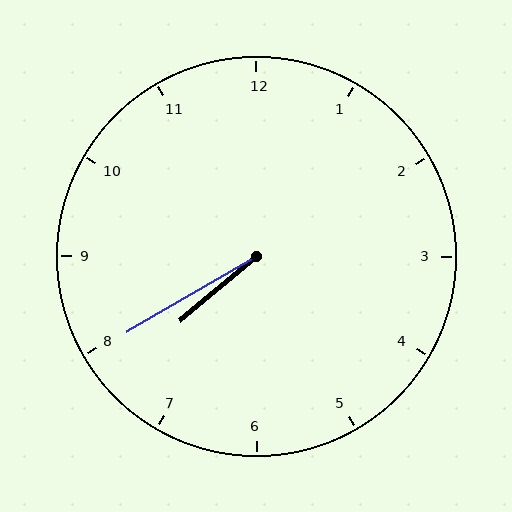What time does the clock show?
7:40.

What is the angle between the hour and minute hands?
Approximately 10 degrees.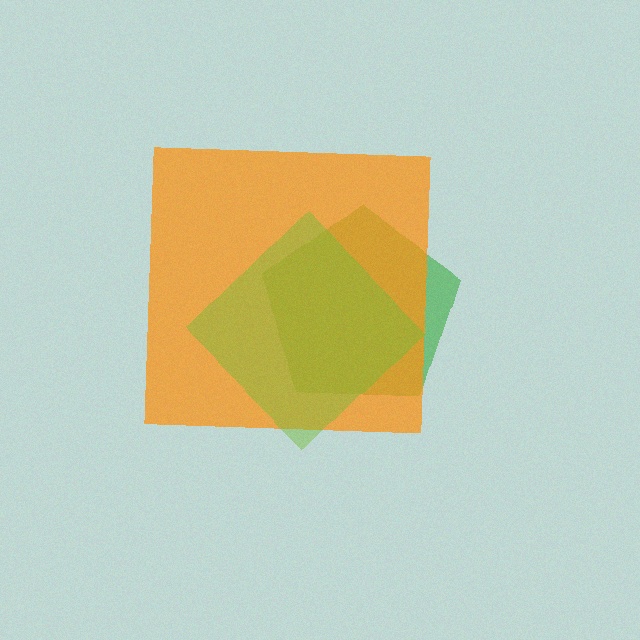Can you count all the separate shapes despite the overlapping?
Yes, there are 3 separate shapes.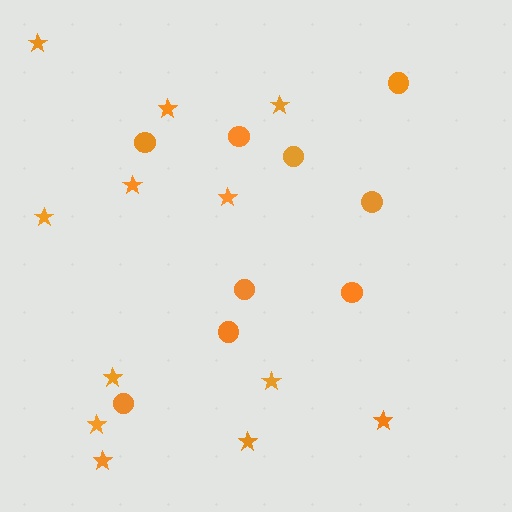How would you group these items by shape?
There are 2 groups: one group of stars (12) and one group of circles (9).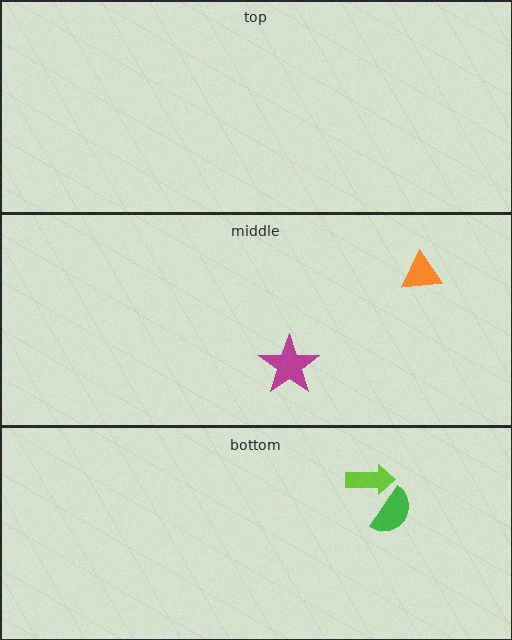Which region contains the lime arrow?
The bottom region.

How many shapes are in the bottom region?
2.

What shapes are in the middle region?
The magenta star, the orange triangle.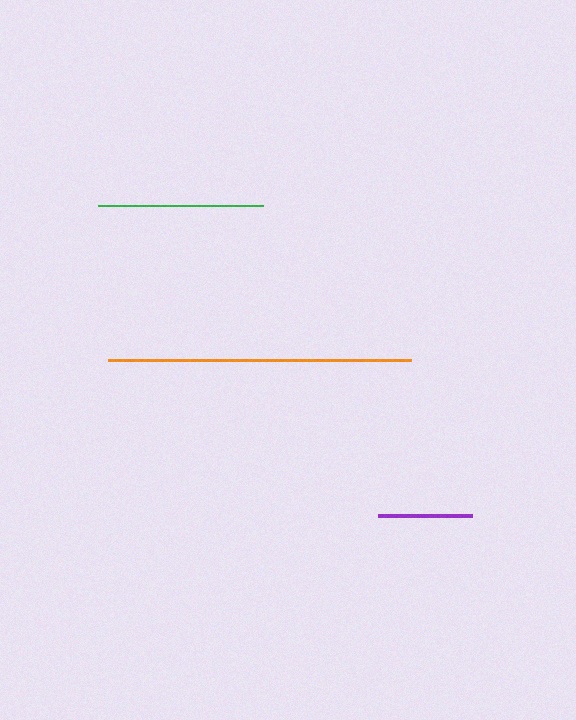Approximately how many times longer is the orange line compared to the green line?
The orange line is approximately 1.8 times the length of the green line.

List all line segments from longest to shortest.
From longest to shortest: orange, green, purple.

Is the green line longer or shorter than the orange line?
The orange line is longer than the green line.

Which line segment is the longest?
The orange line is the longest at approximately 303 pixels.